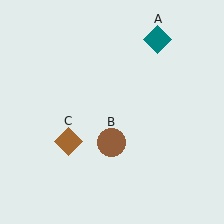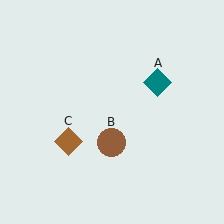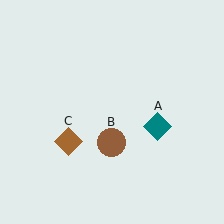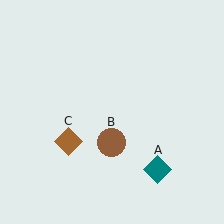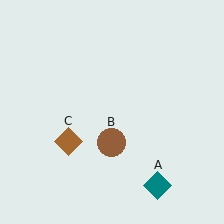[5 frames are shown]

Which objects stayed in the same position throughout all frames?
Brown circle (object B) and brown diamond (object C) remained stationary.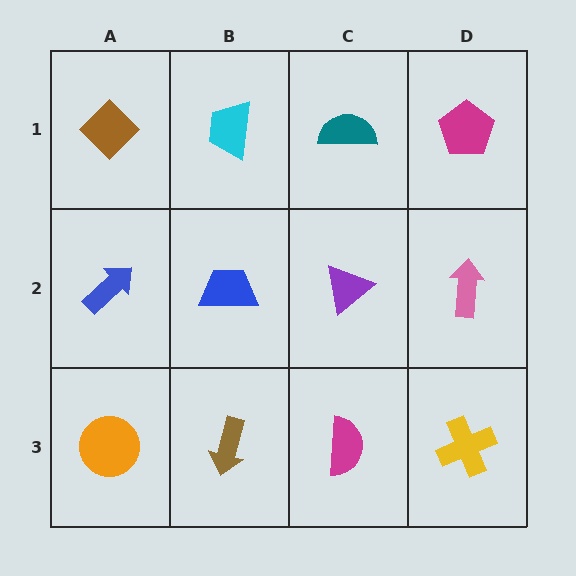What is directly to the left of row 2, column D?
A purple triangle.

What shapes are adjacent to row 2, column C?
A teal semicircle (row 1, column C), a magenta semicircle (row 3, column C), a blue trapezoid (row 2, column B), a pink arrow (row 2, column D).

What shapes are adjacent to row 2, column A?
A brown diamond (row 1, column A), an orange circle (row 3, column A), a blue trapezoid (row 2, column B).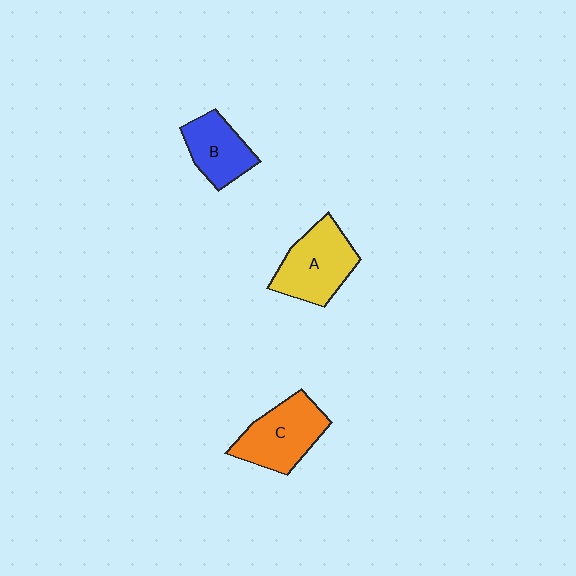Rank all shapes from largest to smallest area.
From largest to smallest: A (yellow), C (orange), B (blue).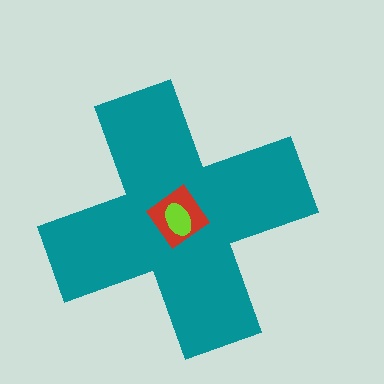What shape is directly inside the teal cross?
The red diamond.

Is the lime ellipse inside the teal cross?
Yes.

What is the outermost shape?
The teal cross.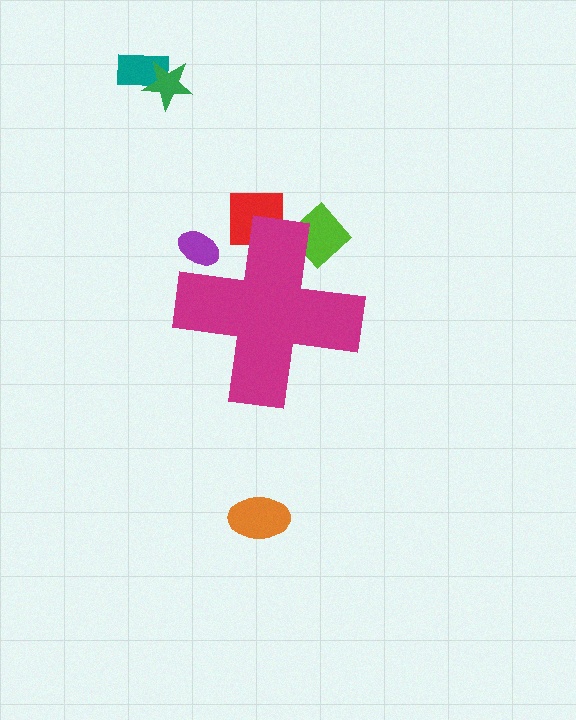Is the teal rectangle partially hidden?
No, the teal rectangle is fully visible.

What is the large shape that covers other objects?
A magenta cross.